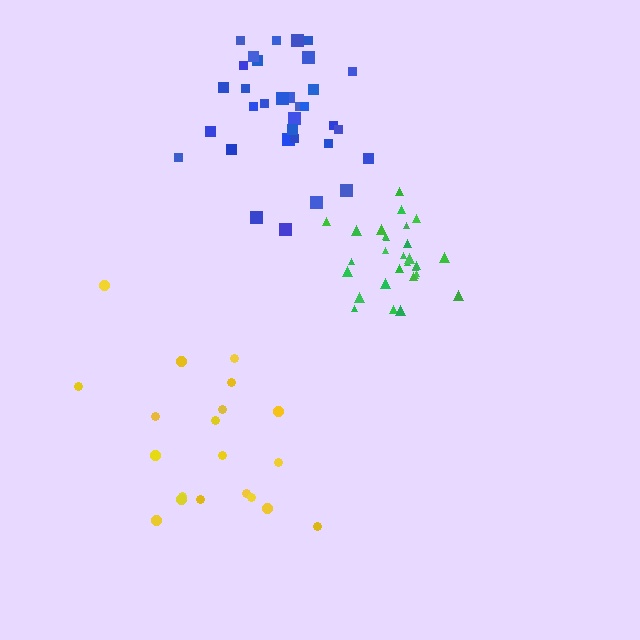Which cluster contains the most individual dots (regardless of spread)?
Blue (33).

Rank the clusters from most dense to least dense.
green, blue, yellow.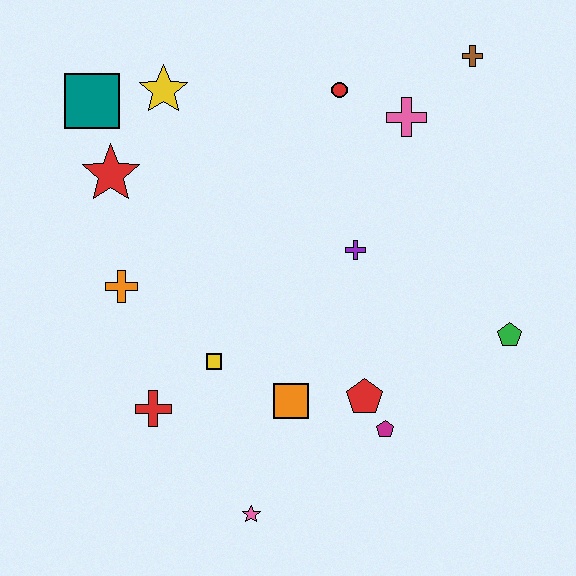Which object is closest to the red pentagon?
The magenta pentagon is closest to the red pentagon.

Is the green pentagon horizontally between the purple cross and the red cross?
No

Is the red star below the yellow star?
Yes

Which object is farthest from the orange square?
The brown cross is farthest from the orange square.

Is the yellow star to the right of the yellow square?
No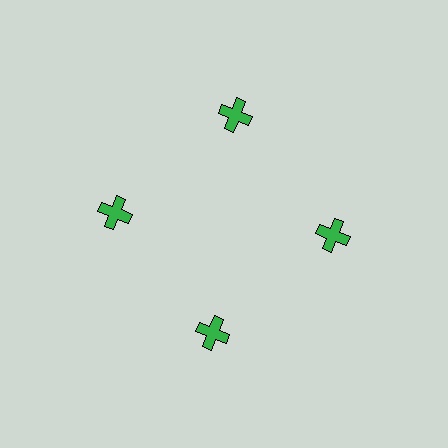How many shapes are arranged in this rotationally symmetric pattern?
There are 4 shapes, arranged in 4 groups of 1.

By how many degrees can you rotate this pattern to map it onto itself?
The pattern maps onto itself every 90 degrees of rotation.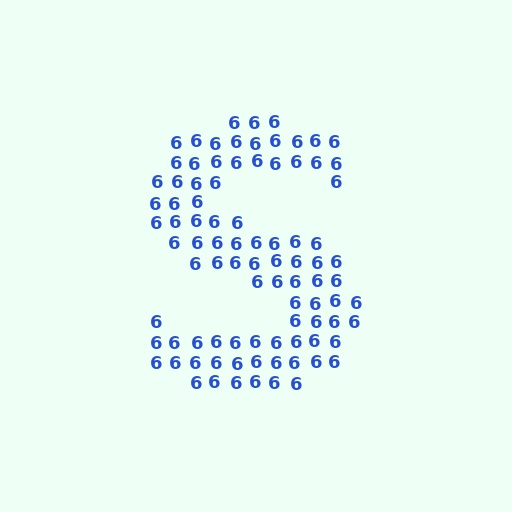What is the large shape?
The large shape is the letter S.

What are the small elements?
The small elements are digit 6's.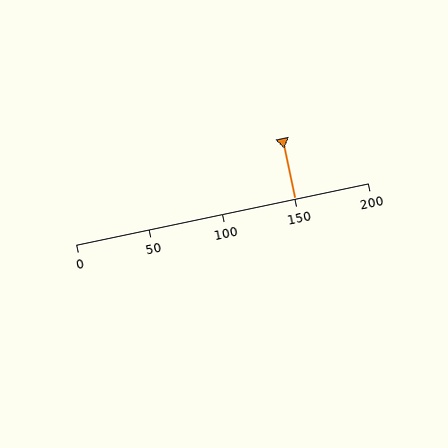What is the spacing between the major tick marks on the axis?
The major ticks are spaced 50 apart.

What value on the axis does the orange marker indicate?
The marker indicates approximately 150.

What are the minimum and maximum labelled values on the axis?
The axis runs from 0 to 200.